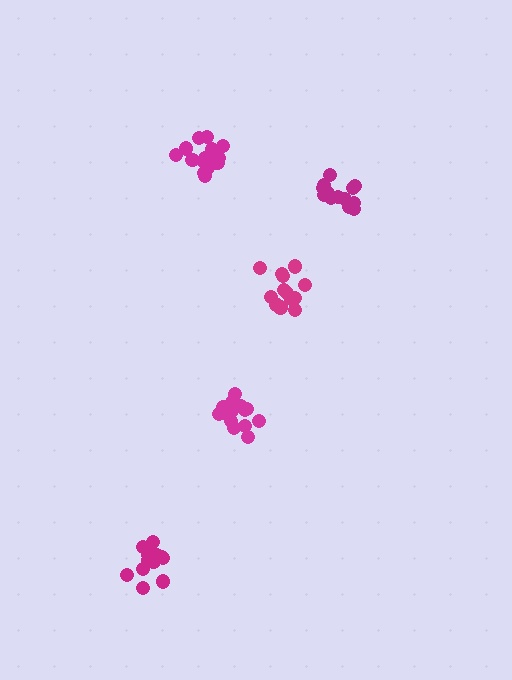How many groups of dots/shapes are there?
There are 5 groups.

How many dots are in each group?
Group 1: 13 dots, Group 2: 15 dots, Group 3: 17 dots, Group 4: 14 dots, Group 5: 14 dots (73 total).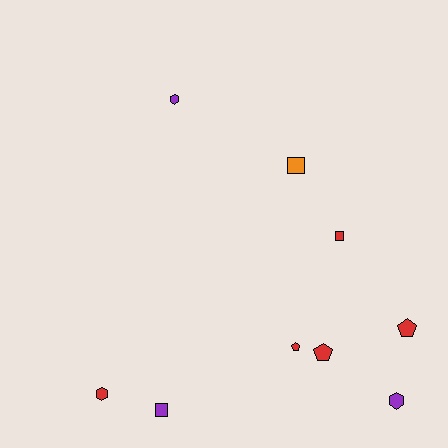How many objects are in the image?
There are 9 objects.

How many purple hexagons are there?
There are 2 purple hexagons.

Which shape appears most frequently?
Pentagon, with 3 objects.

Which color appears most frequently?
Red, with 5 objects.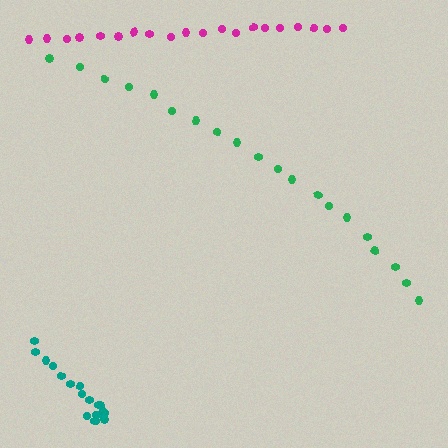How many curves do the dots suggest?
There are 3 distinct paths.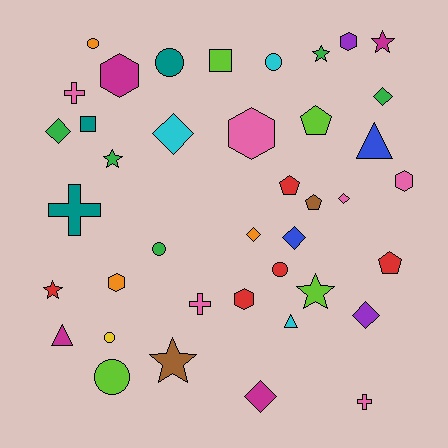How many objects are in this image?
There are 40 objects.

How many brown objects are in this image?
There are 2 brown objects.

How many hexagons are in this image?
There are 6 hexagons.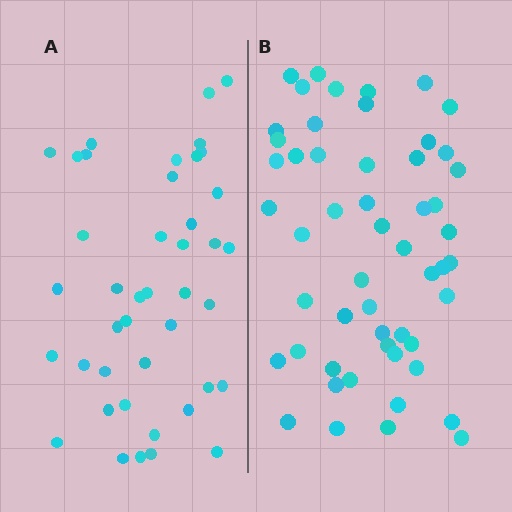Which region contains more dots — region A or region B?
Region B (the right region) has more dots.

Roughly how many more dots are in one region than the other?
Region B has roughly 12 or so more dots than region A.